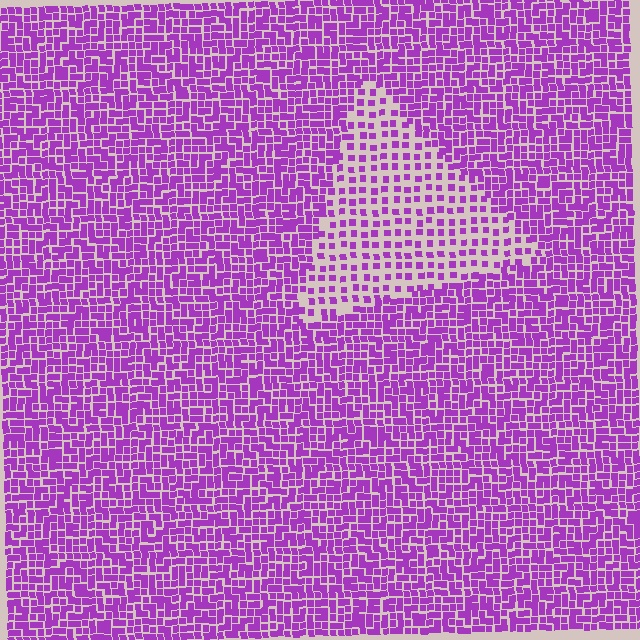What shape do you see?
I see a triangle.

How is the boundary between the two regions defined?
The boundary is defined by a change in element density (approximately 2.1x ratio). All elements are the same color, size, and shape.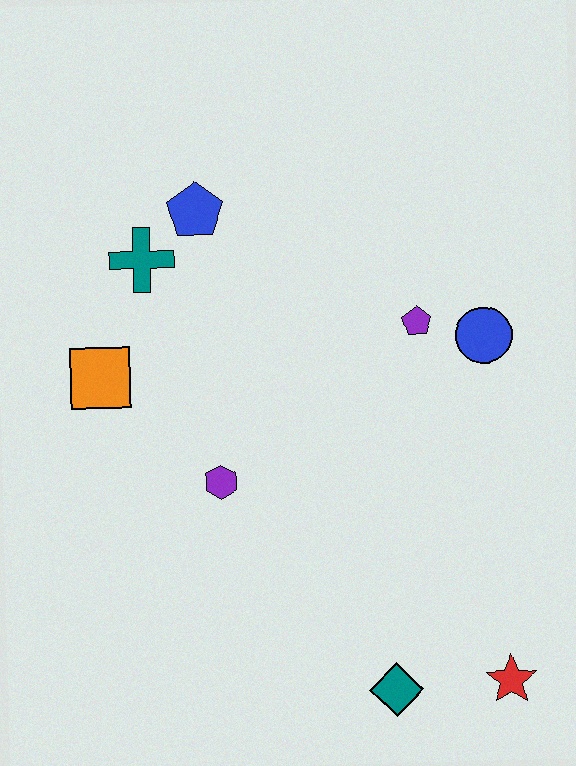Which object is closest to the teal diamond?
The red star is closest to the teal diamond.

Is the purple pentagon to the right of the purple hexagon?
Yes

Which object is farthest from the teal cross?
The red star is farthest from the teal cross.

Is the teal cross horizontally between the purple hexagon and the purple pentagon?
No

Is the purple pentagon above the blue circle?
Yes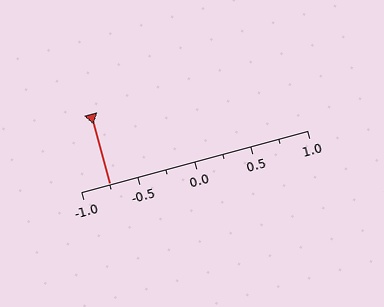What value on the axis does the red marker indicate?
The marker indicates approximately -0.75.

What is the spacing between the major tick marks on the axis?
The major ticks are spaced 0.5 apart.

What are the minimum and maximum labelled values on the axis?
The axis runs from -1.0 to 1.0.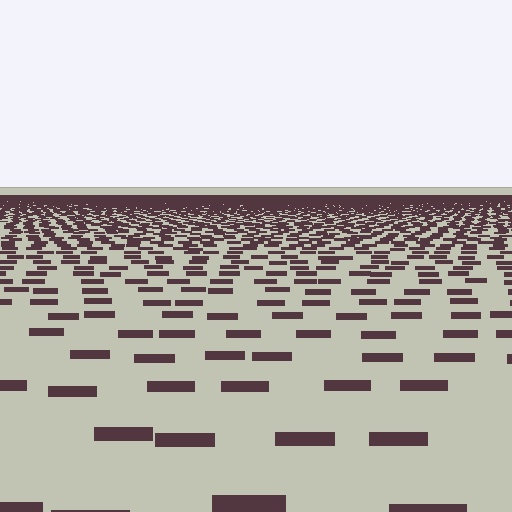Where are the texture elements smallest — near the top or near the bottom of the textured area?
Near the top.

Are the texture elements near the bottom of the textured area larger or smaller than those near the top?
Larger. Near the bottom, elements are closer to the viewer and appear at a bigger on-screen size.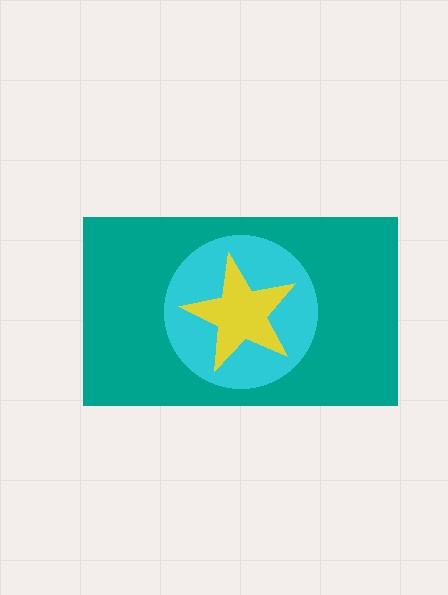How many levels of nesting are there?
3.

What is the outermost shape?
The teal rectangle.